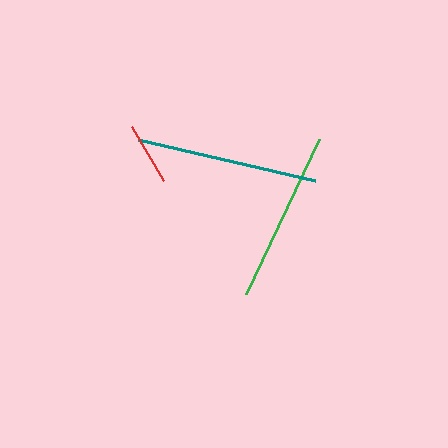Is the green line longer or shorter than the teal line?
The teal line is longer than the green line.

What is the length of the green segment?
The green segment is approximately 172 pixels long.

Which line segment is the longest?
The teal line is the longest at approximately 182 pixels.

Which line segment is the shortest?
The red line is the shortest at approximately 63 pixels.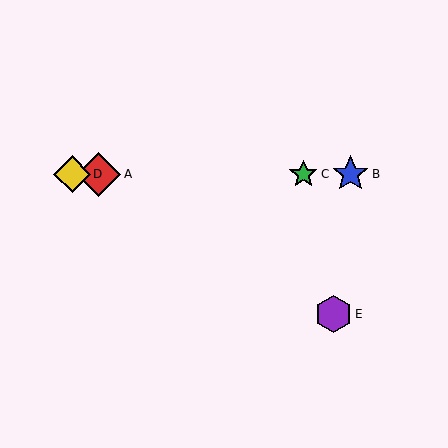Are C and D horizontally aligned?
Yes, both are at y≈174.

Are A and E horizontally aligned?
No, A is at y≈174 and E is at y≈314.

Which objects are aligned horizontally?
Objects A, B, C, D are aligned horizontally.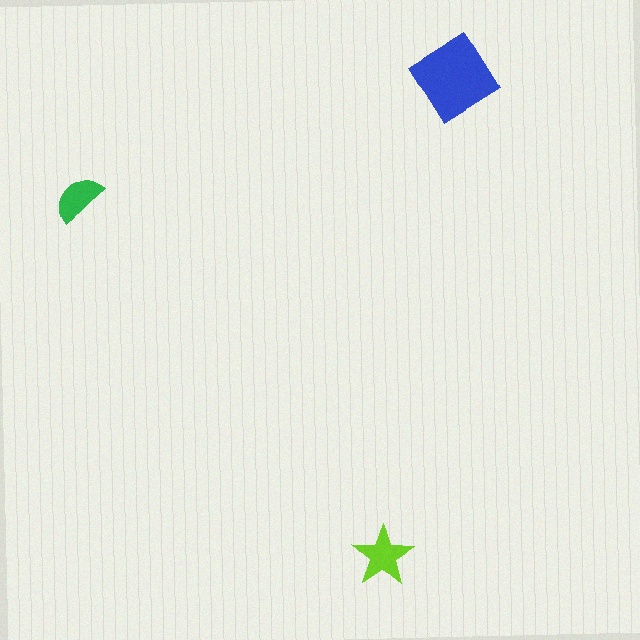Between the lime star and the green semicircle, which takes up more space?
The lime star.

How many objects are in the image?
There are 3 objects in the image.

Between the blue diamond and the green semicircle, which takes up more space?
The blue diamond.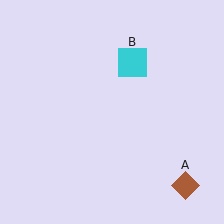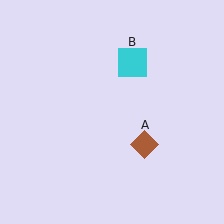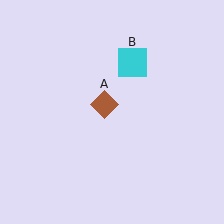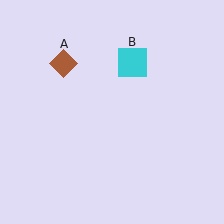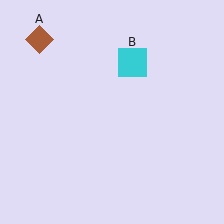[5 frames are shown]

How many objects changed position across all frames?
1 object changed position: brown diamond (object A).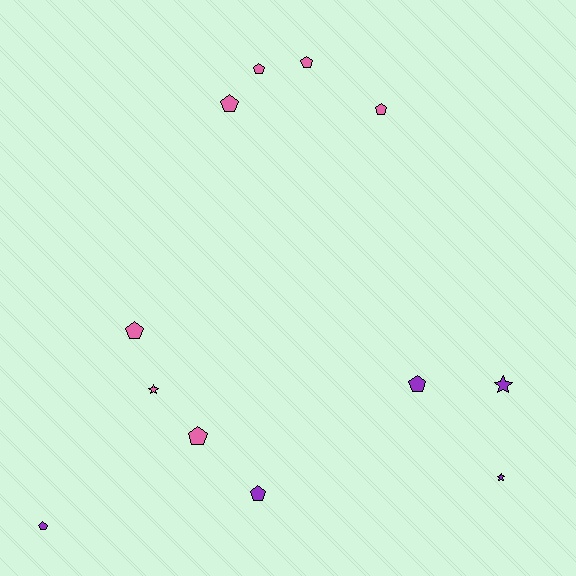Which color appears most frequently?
Pink, with 7 objects.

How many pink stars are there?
There is 1 pink star.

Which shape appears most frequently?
Pentagon, with 9 objects.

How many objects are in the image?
There are 12 objects.